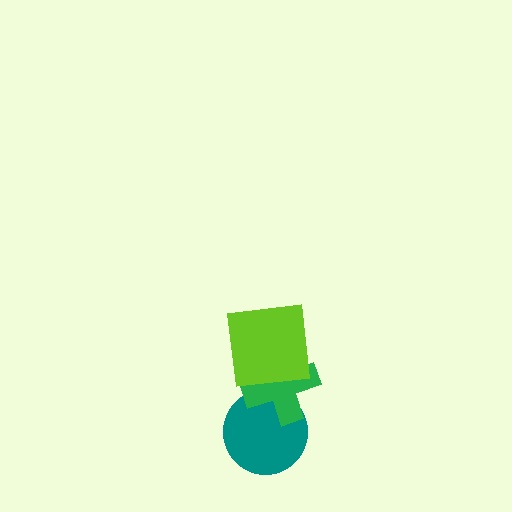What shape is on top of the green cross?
The lime square is on top of the green cross.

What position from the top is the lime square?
The lime square is 1st from the top.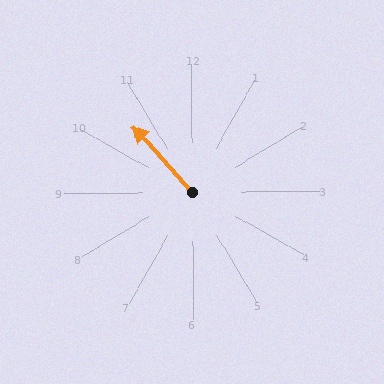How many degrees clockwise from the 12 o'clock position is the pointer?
Approximately 319 degrees.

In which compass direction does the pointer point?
Northwest.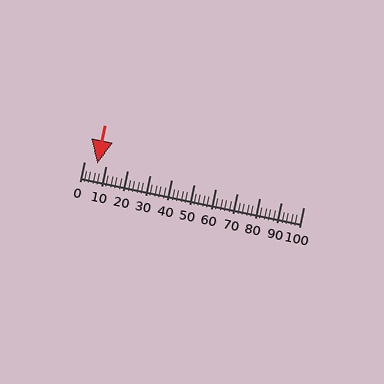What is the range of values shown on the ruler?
The ruler shows values from 0 to 100.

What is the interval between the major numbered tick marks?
The major tick marks are spaced 10 units apart.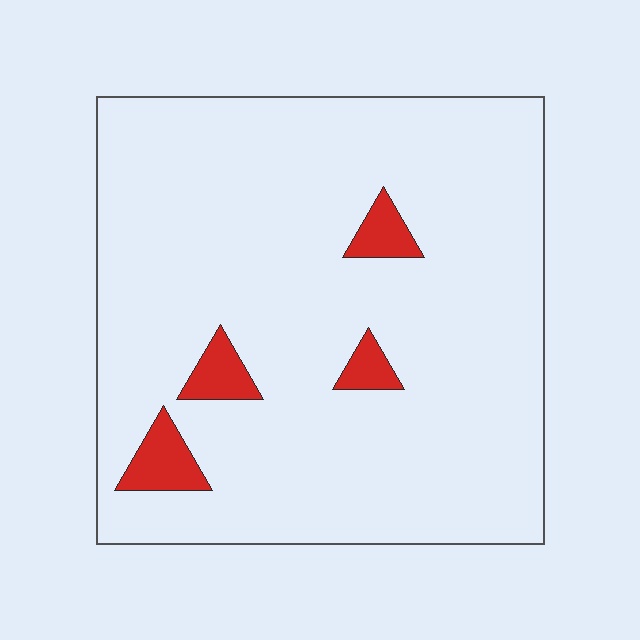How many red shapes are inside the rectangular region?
4.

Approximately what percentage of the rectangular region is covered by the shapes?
Approximately 5%.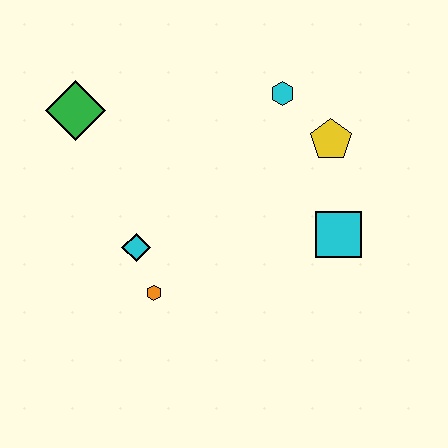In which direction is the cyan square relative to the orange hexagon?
The cyan square is to the right of the orange hexagon.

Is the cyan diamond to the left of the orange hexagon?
Yes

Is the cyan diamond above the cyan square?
No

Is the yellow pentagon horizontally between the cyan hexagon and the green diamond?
No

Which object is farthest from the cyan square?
The green diamond is farthest from the cyan square.